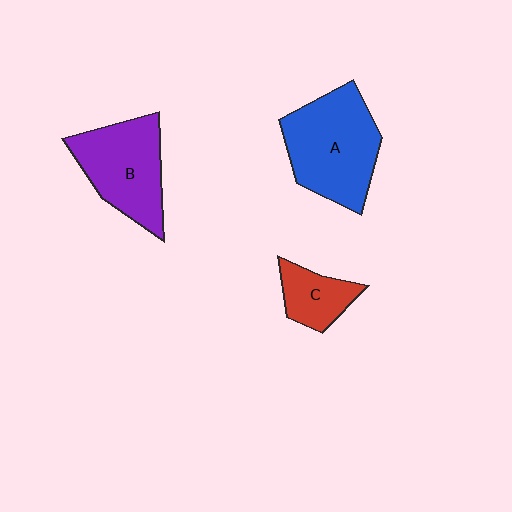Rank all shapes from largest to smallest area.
From largest to smallest: A (blue), B (purple), C (red).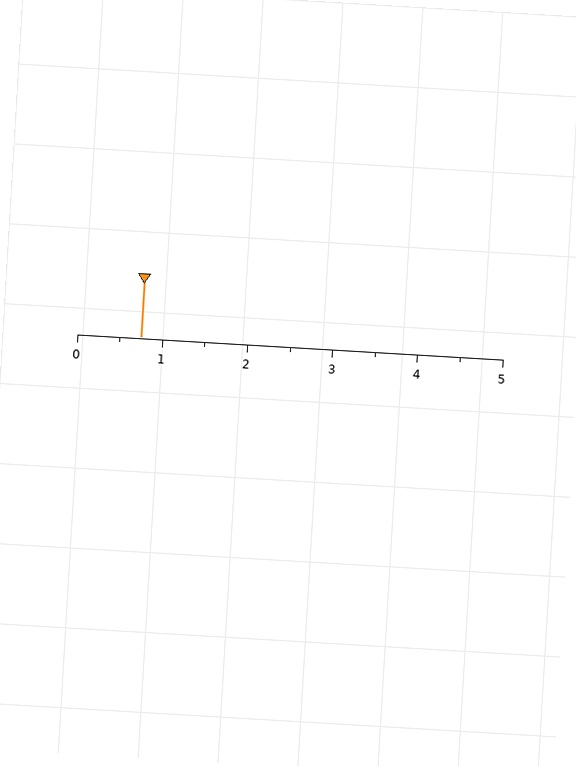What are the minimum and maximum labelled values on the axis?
The axis runs from 0 to 5.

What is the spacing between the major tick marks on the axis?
The major ticks are spaced 1 apart.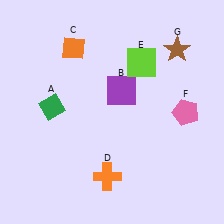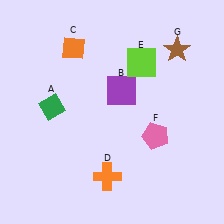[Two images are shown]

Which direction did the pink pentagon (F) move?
The pink pentagon (F) moved left.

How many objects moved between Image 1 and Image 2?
1 object moved between the two images.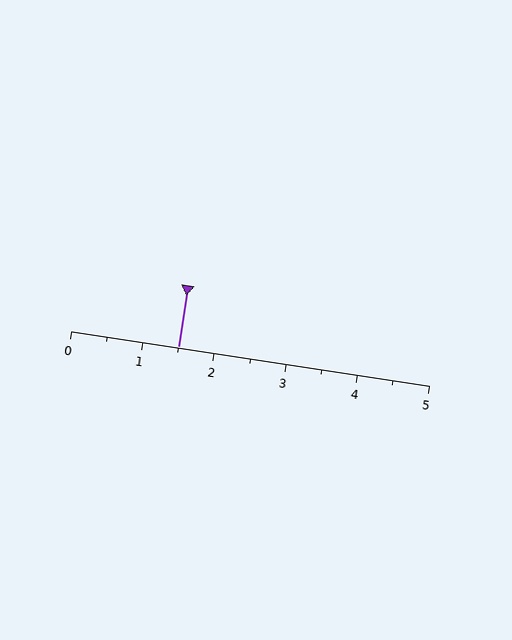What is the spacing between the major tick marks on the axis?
The major ticks are spaced 1 apart.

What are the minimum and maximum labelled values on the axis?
The axis runs from 0 to 5.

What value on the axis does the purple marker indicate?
The marker indicates approximately 1.5.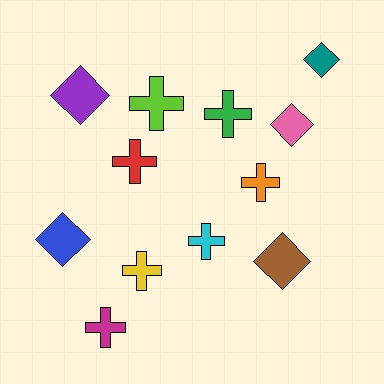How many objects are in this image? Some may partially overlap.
There are 12 objects.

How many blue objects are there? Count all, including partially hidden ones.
There is 1 blue object.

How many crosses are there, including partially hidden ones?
There are 7 crosses.